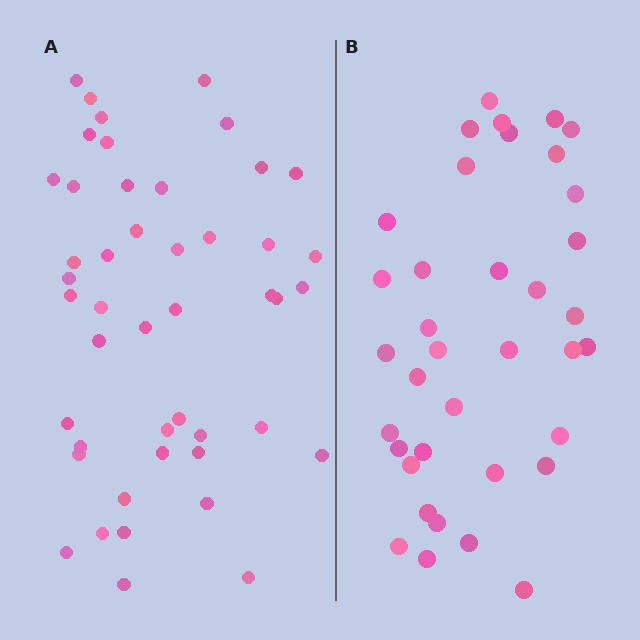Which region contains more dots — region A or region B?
Region A (the left region) has more dots.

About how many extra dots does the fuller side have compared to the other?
Region A has roughly 8 or so more dots than region B.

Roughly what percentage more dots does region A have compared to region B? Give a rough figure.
About 25% more.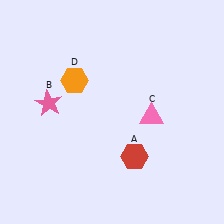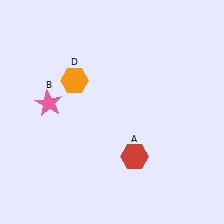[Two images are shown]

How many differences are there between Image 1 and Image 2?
There is 1 difference between the two images.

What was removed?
The pink triangle (C) was removed in Image 2.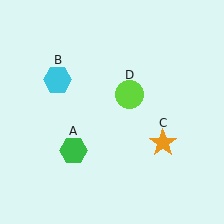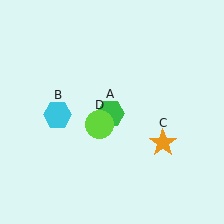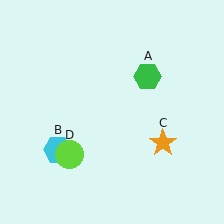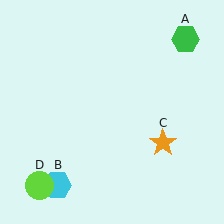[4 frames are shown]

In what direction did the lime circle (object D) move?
The lime circle (object D) moved down and to the left.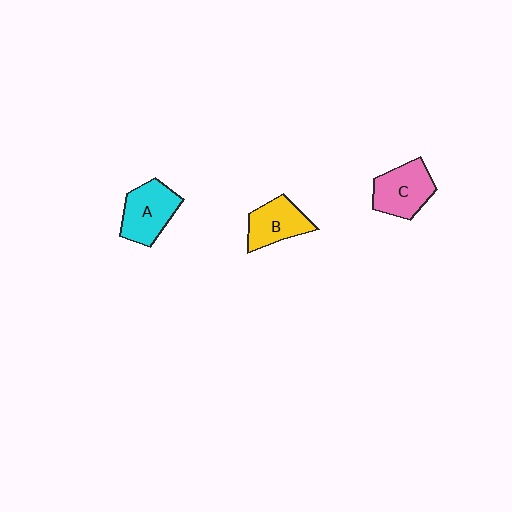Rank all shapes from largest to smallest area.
From largest to smallest: A (cyan), C (pink), B (yellow).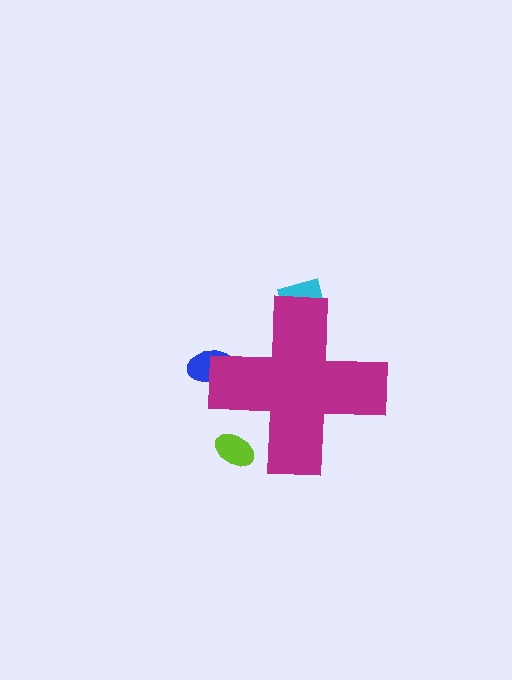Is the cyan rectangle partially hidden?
Yes, the cyan rectangle is partially hidden behind the magenta cross.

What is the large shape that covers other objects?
A magenta cross.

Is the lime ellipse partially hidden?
Yes, the lime ellipse is partially hidden behind the magenta cross.